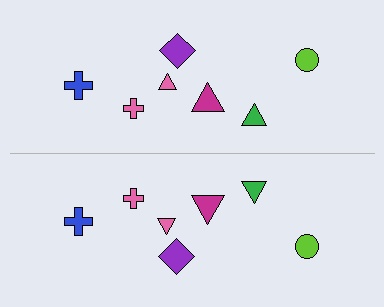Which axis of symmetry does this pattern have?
The pattern has a horizontal axis of symmetry running through the center of the image.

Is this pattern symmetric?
Yes, this pattern has bilateral (reflection) symmetry.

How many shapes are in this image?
There are 14 shapes in this image.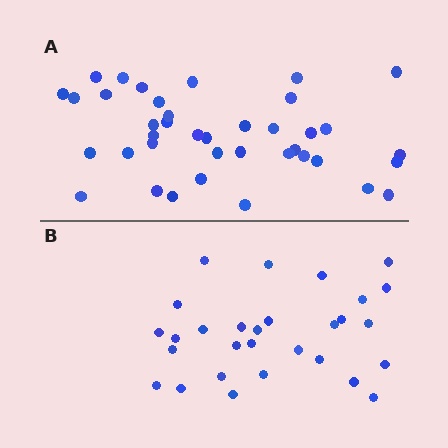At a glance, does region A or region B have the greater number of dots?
Region A (the top region) has more dots.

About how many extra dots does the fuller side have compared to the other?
Region A has roughly 10 or so more dots than region B.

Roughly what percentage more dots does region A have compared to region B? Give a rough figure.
About 35% more.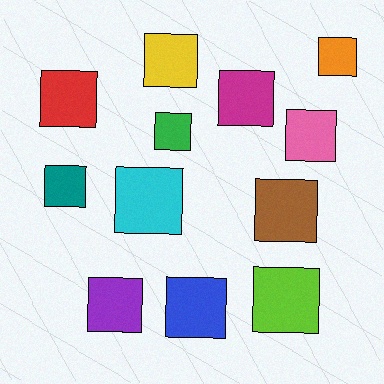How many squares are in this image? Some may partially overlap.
There are 12 squares.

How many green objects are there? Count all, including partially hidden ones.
There is 1 green object.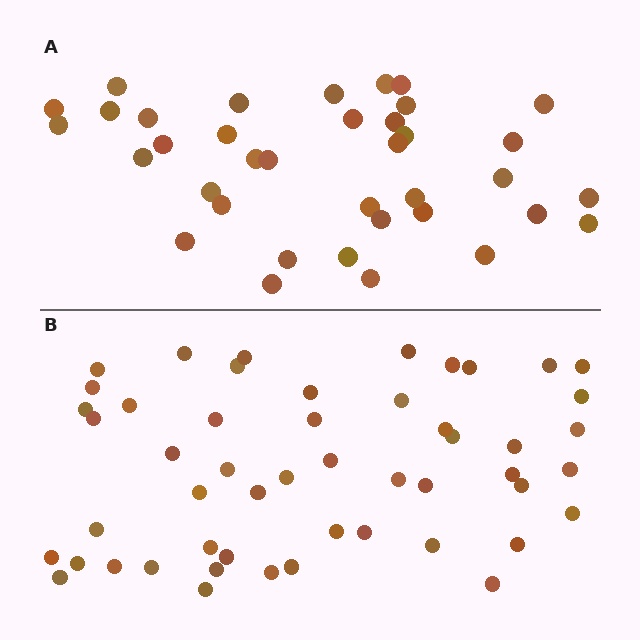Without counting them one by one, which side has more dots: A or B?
Region B (the bottom region) has more dots.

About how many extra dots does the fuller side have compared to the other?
Region B has approximately 15 more dots than region A.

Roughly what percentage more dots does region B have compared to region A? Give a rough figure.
About 40% more.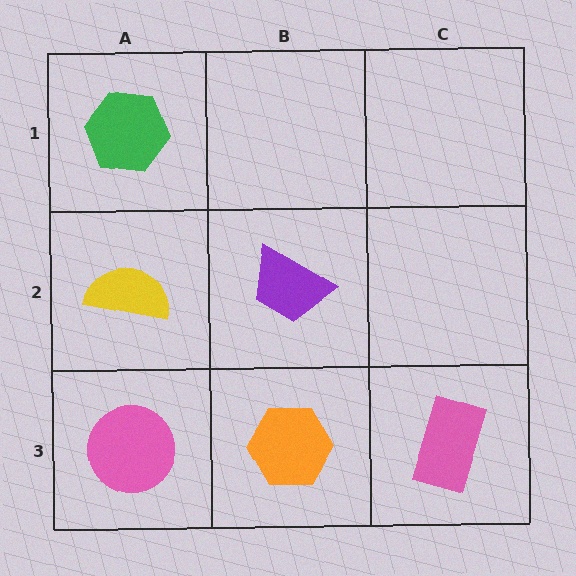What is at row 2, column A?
A yellow semicircle.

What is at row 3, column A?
A pink circle.